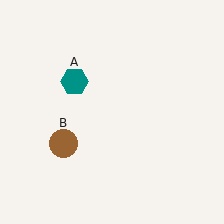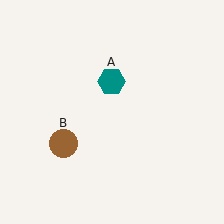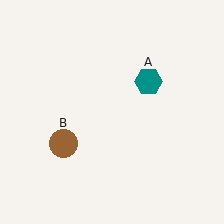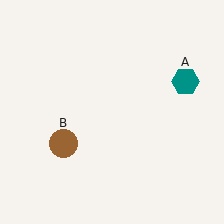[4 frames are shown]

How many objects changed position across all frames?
1 object changed position: teal hexagon (object A).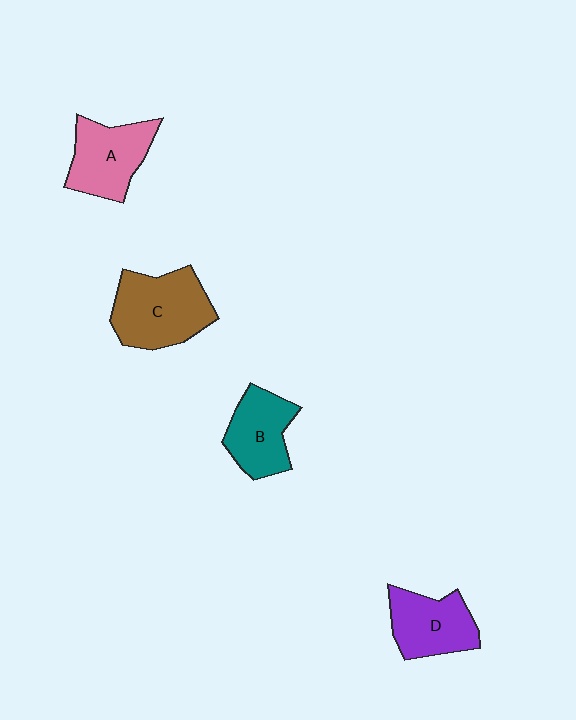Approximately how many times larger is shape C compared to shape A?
Approximately 1.2 times.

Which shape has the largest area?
Shape C (brown).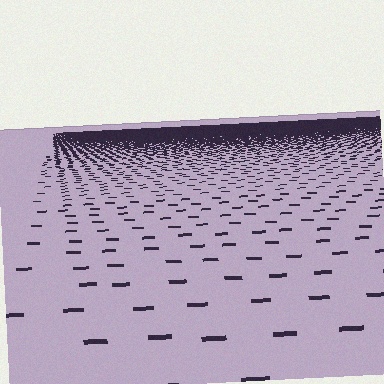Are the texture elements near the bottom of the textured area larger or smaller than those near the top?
Larger. Near the bottom, elements are closer to the viewer and appear at a bigger on-screen size.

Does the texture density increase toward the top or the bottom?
Density increases toward the top.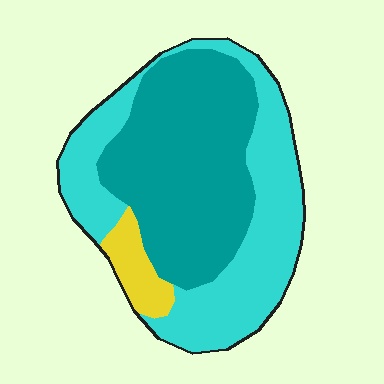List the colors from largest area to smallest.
From largest to smallest: teal, cyan, yellow.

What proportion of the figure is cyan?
Cyan covers 44% of the figure.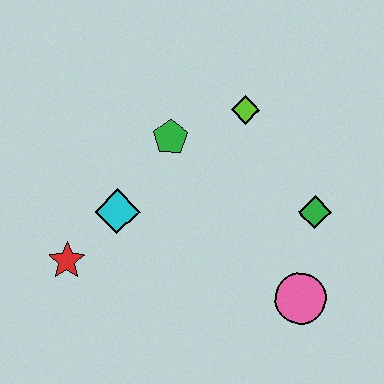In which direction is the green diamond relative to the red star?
The green diamond is to the right of the red star.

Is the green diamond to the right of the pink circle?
Yes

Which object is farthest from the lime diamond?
The red star is farthest from the lime diamond.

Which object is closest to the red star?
The cyan diamond is closest to the red star.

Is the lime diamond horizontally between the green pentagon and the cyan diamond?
No